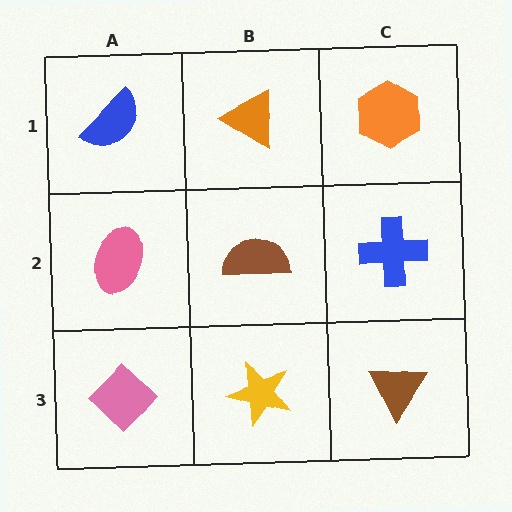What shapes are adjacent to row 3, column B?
A brown semicircle (row 2, column B), a pink diamond (row 3, column A), a brown triangle (row 3, column C).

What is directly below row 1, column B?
A brown semicircle.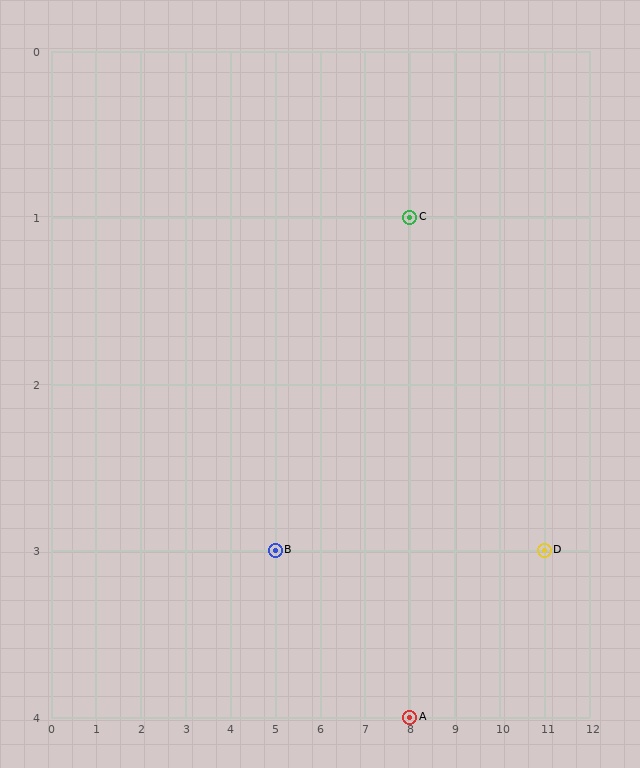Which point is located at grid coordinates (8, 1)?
Point C is at (8, 1).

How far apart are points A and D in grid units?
Points A and D are 3 columns and 1 row apart (about 3.2 grid units diagonally).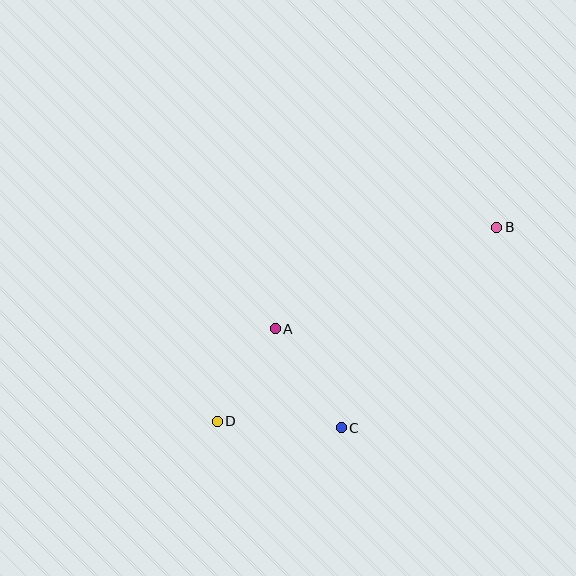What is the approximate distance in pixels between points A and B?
The distance between A and B is approximately 244 pixels.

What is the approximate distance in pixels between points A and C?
The distance between A and C is approximately 119 pixels.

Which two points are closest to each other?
Points A and D are closest to each other.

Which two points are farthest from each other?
Points B and D are farthest from each other.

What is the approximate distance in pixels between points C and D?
The distance between C and D is approximately 124 pixels.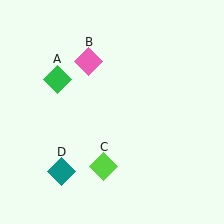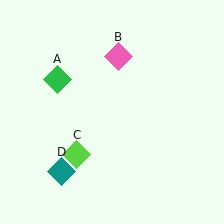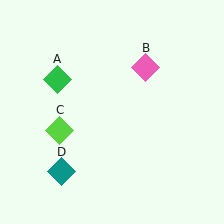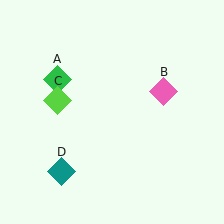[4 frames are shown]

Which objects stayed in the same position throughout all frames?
Green diamond (object A) and teal diamond (object D) remained stationary.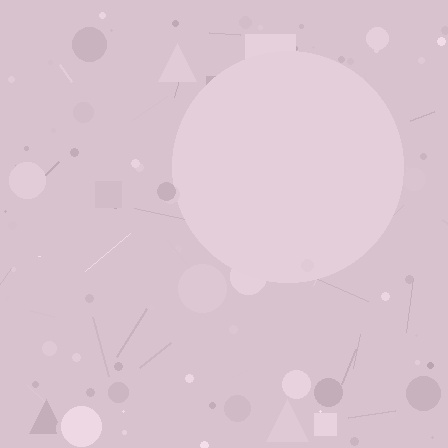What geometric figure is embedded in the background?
A circle is embedded in the background.